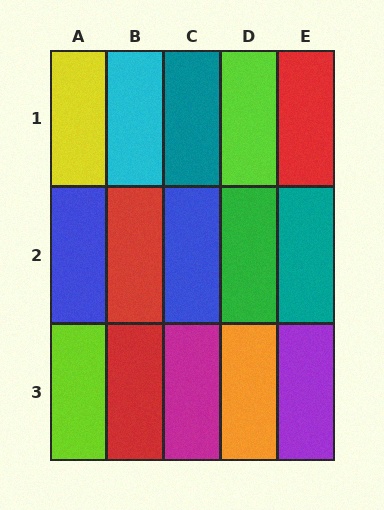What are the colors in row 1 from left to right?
Yellow, cyan, teal, lime, red.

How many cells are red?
3 cells are red.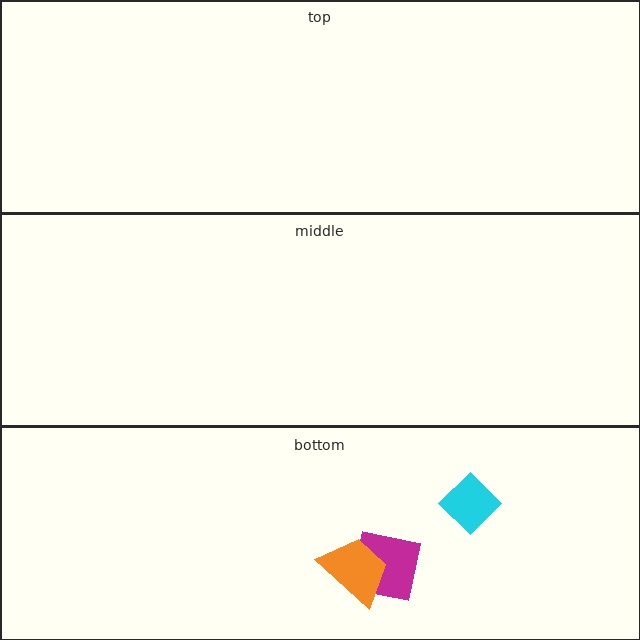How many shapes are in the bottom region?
3.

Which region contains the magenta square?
The bottom region.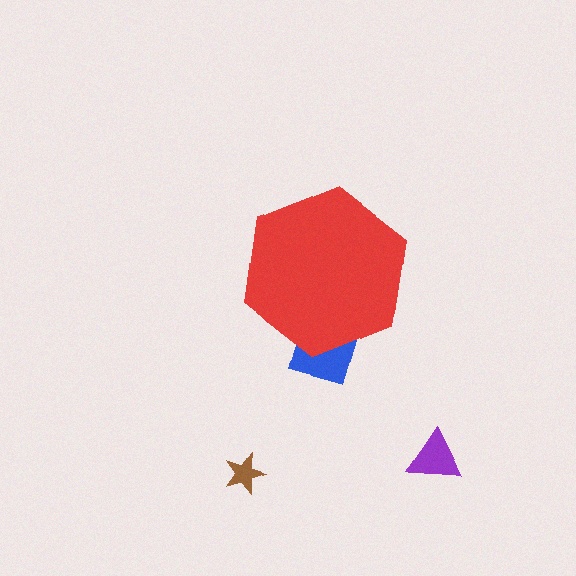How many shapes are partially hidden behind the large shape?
1 shape is partially hidden.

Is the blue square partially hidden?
Yes, the blue square is partially hidden behind the red hexagon.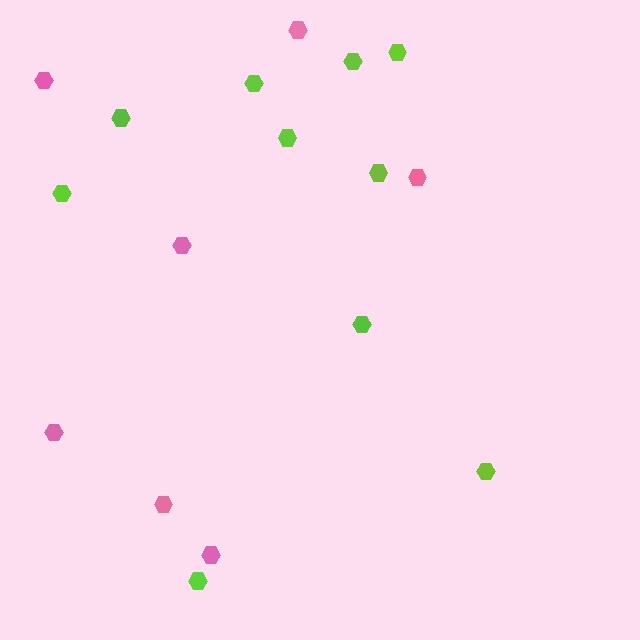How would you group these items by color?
There are 2 groups: one group of pink hexagons (7) and one group of lime hexagons (10).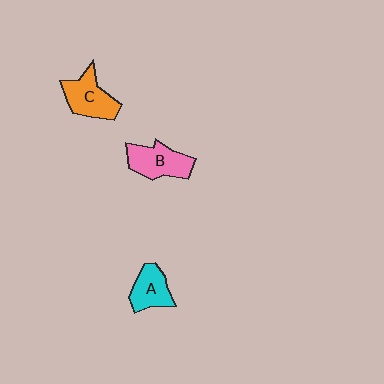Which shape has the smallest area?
Shape A (cyan).